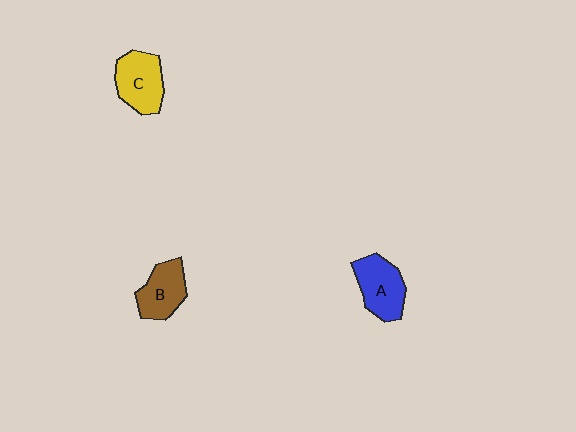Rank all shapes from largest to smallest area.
From largest to smallest: A (blue), C (yellow), B (brown).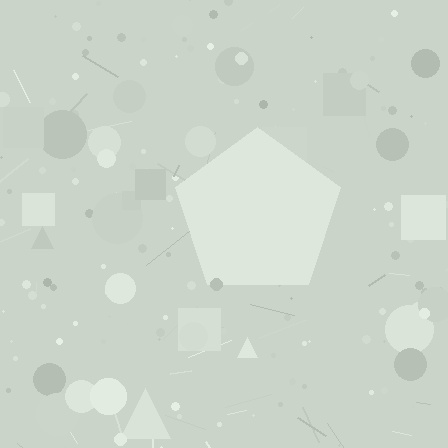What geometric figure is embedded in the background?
A pentagon is embedded in the background.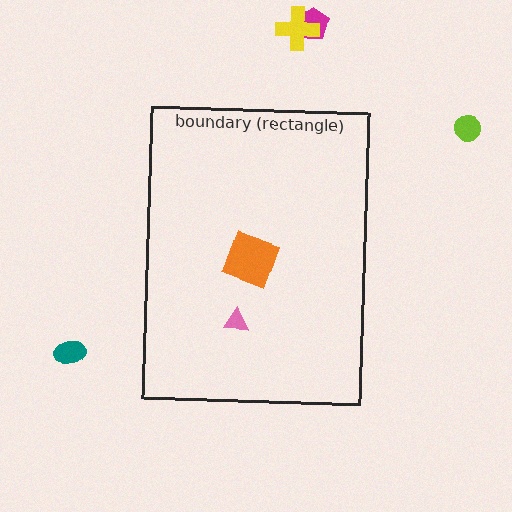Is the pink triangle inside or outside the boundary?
Inside.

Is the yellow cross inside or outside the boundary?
Outside.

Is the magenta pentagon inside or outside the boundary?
Outside.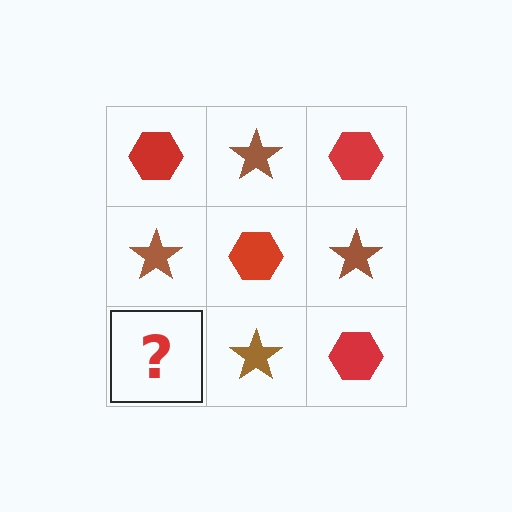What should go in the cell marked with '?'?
The missing cell should contain a red hexagon.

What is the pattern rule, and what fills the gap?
The rule is that it alternates red hexagon and brown star in a checkerboard pattern. The gap should be filled with a red hexagon.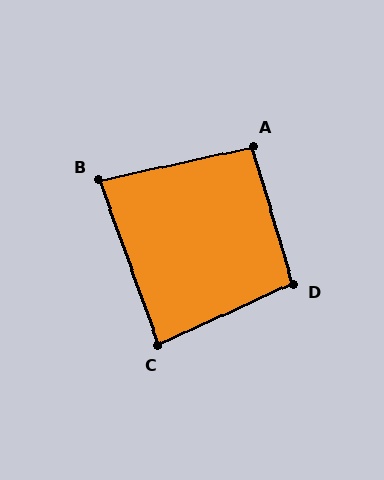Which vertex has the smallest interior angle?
B, at approximately 82 degrees.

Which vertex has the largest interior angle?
D, at approximately 98 degrees.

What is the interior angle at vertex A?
Approximately 95 degrees (approximately right).